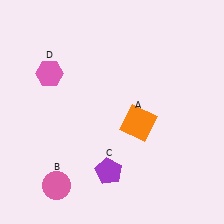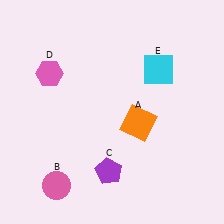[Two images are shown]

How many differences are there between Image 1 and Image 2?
There is 1 difference between the two images.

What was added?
A cyan square (E) was added in Image 2.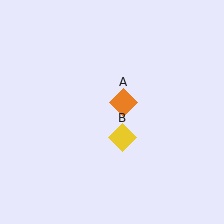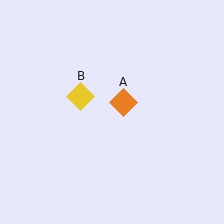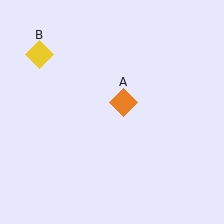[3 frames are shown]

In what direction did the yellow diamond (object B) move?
The yellow diamond (object B) moved up and to the left.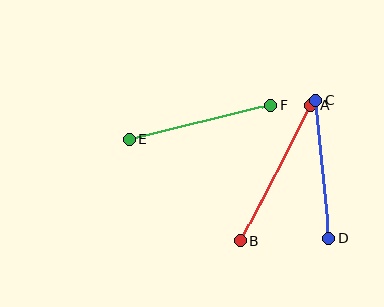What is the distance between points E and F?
The distance is approximately 146 pixels.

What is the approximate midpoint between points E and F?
The midpoint is at approximately (200, 122) pixels.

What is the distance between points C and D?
The distance is approximately 139 pixels.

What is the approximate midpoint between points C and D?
The midpoint is at approximately (323, 169) pixels.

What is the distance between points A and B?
The distance is approximately 153 pixels.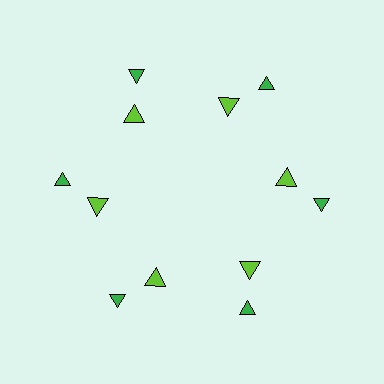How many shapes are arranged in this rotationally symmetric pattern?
There are 12 shapes, arranged in 6 groups of 2.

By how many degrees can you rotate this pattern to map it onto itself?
The pattern maps onto itself every 60 degrees of rotation.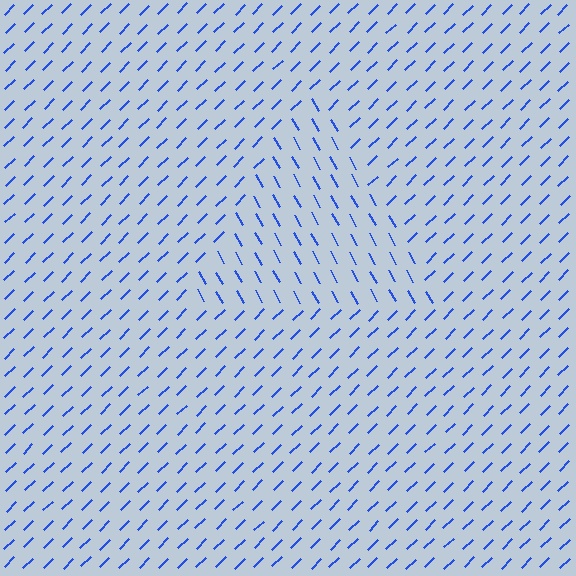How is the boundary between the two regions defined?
The boundary is defined purely by a change in line orientation (approximately 75 degrees difference). All lines are the same color and thickness.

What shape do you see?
I see a triangle.